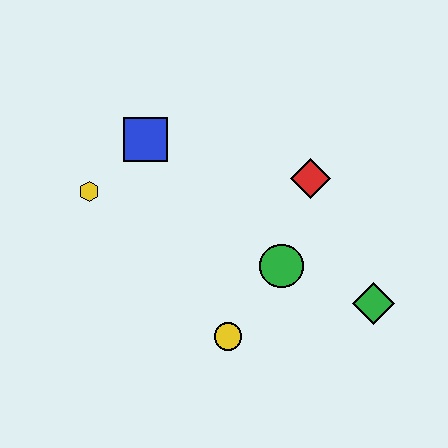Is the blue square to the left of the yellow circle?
Yes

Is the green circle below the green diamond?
No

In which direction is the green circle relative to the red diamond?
The green circle is below the red diamond.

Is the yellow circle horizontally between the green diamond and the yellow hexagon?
Yes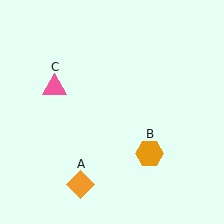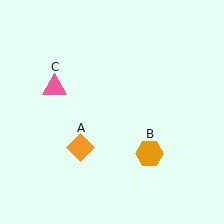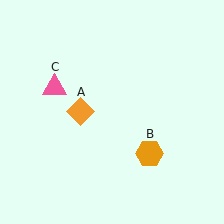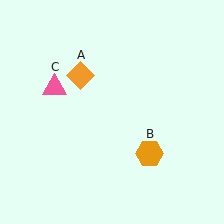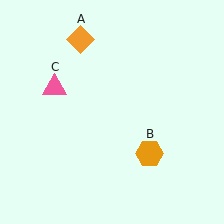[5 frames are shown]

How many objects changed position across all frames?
1 object changed position: orange diamond (object A).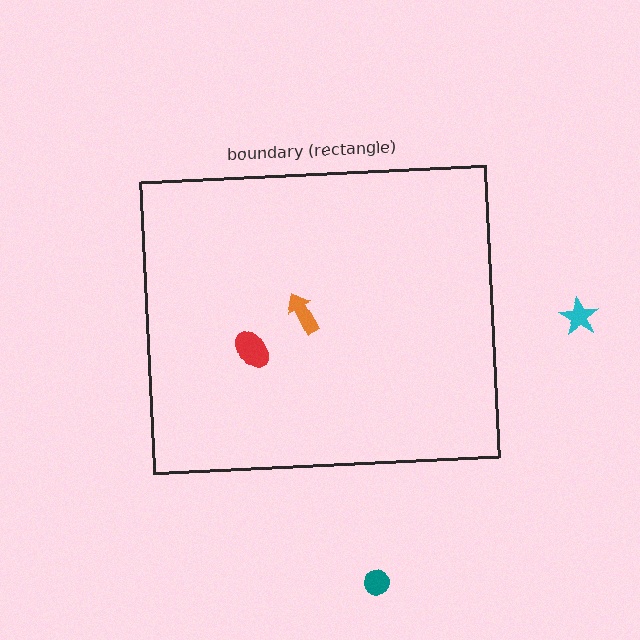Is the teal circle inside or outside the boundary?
Outside.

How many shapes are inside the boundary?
2 inside, 2 outside.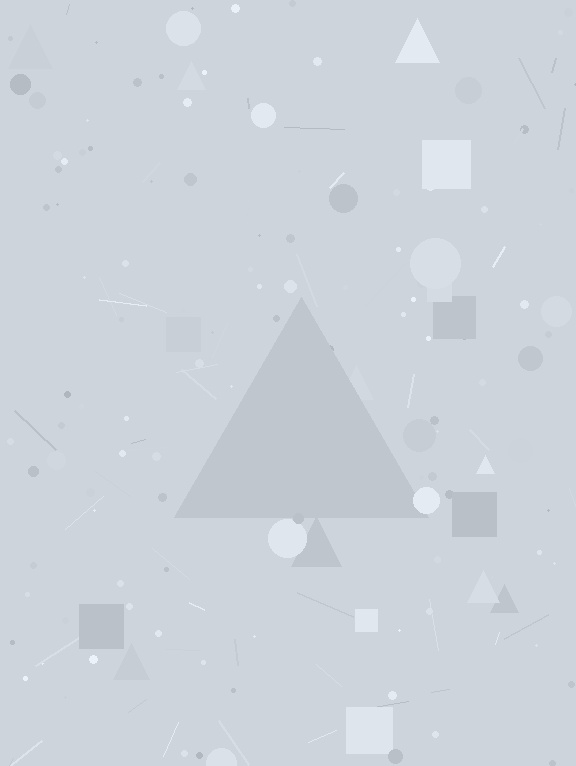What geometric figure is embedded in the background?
A triangle is embedded in the background.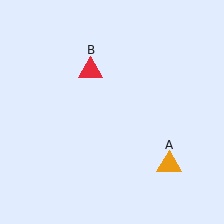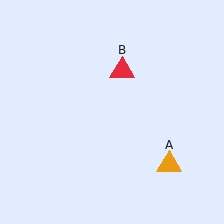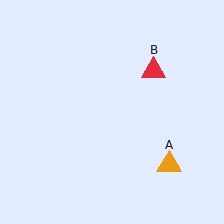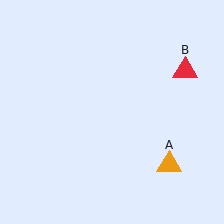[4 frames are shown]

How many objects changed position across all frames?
1 object changed position: red triangle (object B).